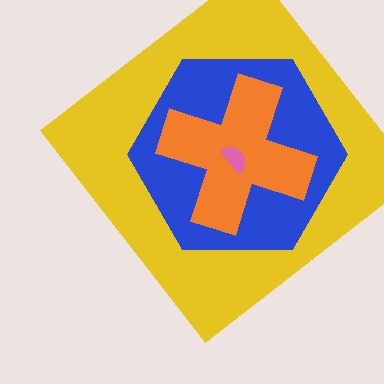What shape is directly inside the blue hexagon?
The orange cross.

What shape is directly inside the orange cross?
The pink semicircle.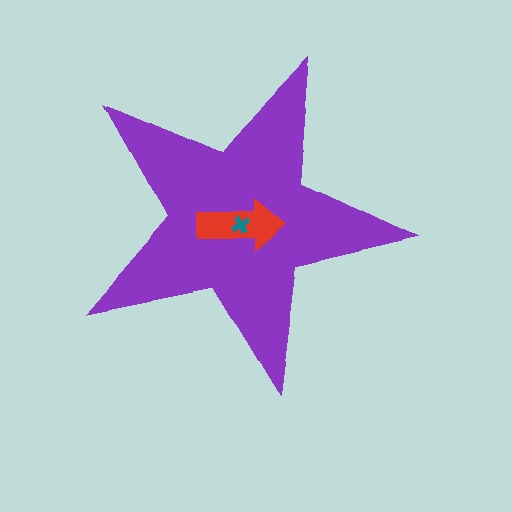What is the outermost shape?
The purple star.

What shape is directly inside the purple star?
The red arrow.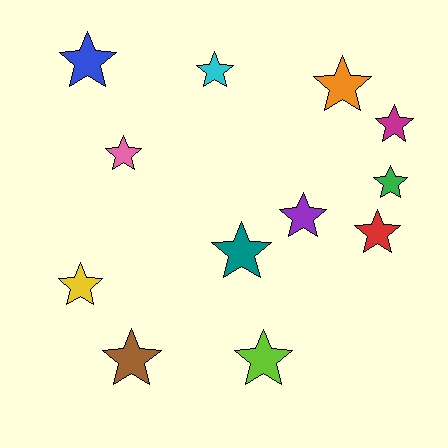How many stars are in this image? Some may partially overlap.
There are 12 stars.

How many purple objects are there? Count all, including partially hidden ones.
There is 1 purple object.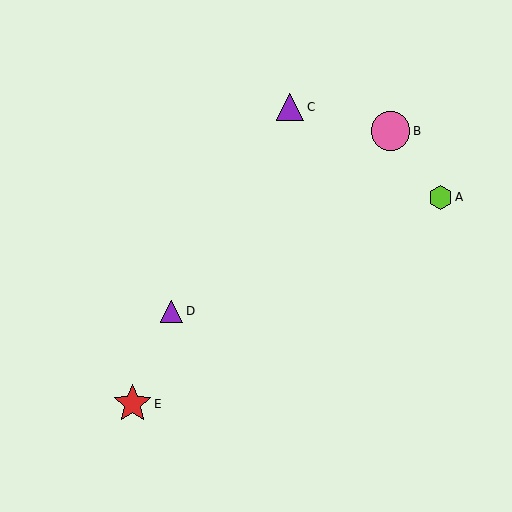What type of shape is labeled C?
Shape C is a purple triangle.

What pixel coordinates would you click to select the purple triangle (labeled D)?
Click at (171, 311) to select the purple triangle D.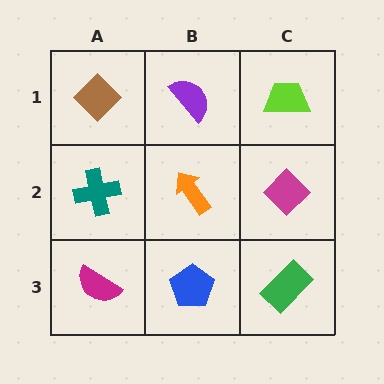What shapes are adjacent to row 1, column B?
An orange arrow (row 2, column B), a brown diamond (row 1, column A), a lime trapezoid (row 1, column C).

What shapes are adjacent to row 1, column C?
A magenta diamond (row 2, column C), a purple semicircle (row 1, column B).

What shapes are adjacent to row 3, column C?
A magenta diamond (row 2, column C), a blue pentagon (row 3, column B).